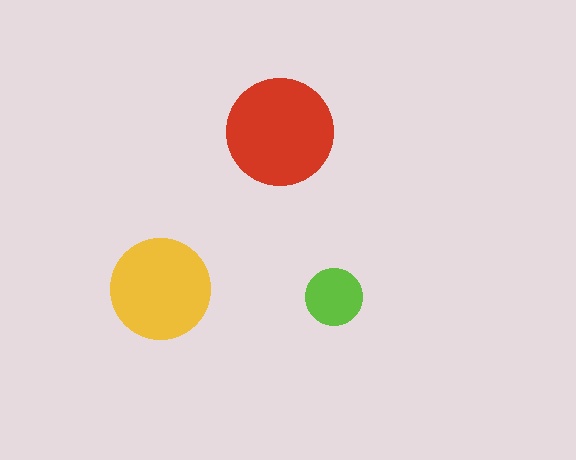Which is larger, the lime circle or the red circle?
The red one.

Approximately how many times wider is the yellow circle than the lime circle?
About 2 times wider.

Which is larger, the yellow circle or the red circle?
The red one.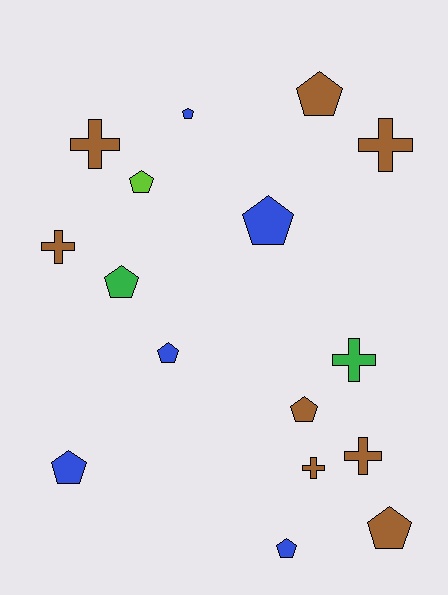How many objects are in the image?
There are 16 objects.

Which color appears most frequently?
Brown, with 8 objects.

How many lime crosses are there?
There are no lime crosses.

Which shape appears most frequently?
Pentagon, with 10 objects.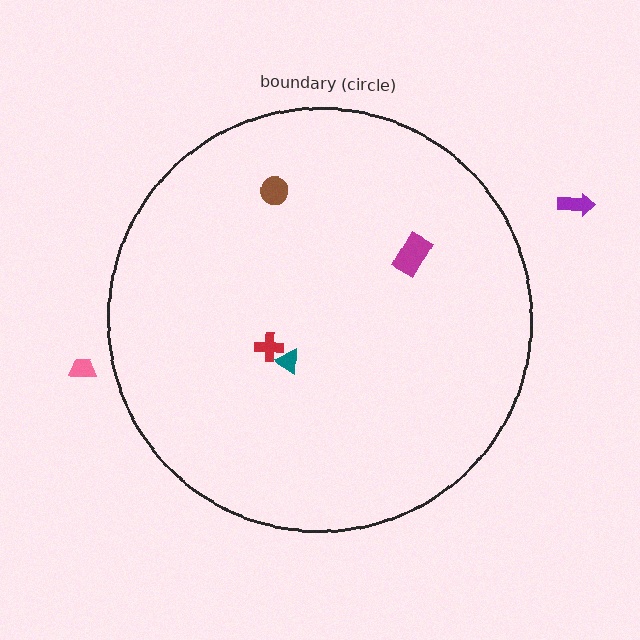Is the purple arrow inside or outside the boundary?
Outside.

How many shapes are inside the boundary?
4 inside, 2 outside.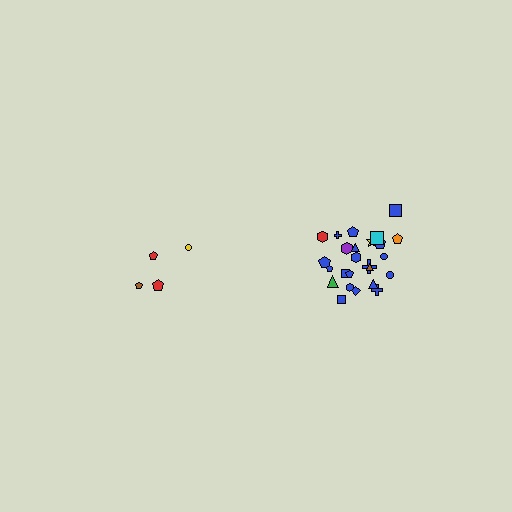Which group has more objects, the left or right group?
The right group.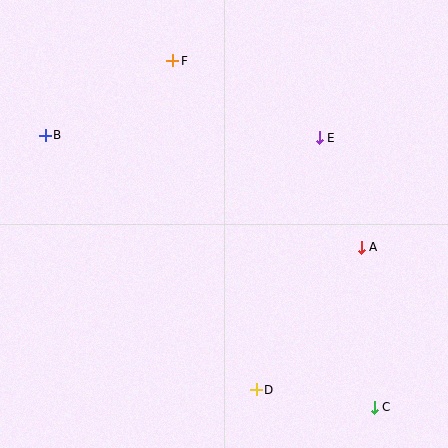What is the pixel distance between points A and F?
The distance between A and F is 265 pixels.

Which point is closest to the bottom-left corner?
Point D is closest to the bottom-left corner.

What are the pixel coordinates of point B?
Point B is at (45, 135).